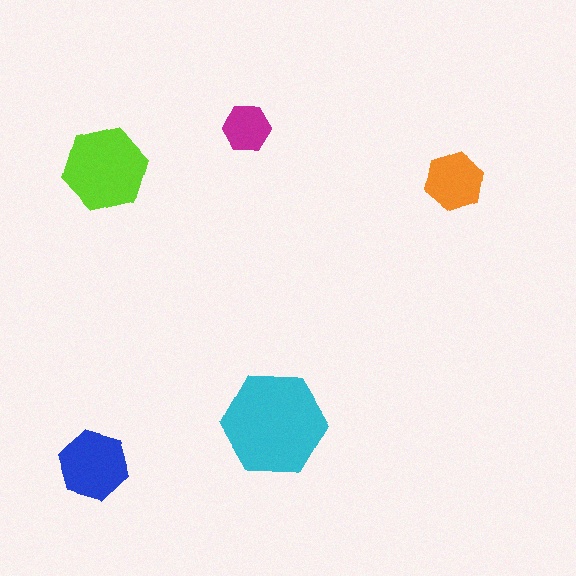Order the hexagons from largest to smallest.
the cyan one, the lime one, the blue one, the orange one, the magenta one.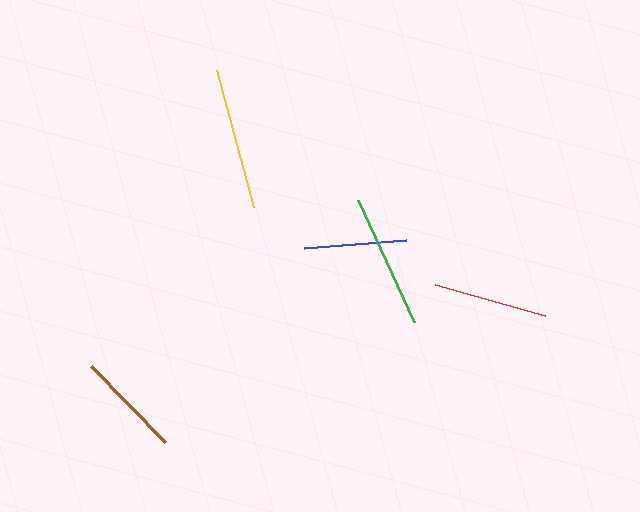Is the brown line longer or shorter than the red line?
The red line is longer than the brown line.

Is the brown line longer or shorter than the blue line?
The brown line is longer than the blue line.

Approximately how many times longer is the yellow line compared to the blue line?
The yellow line is approximately 1.4 times the length of the blue line.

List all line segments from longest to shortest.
From longest to shortest: yellow, green, red, brown, blue.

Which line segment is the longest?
The yellow line is the longest at approximately 142 pixels.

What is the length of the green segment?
The green segment is approximately 134 pixels long.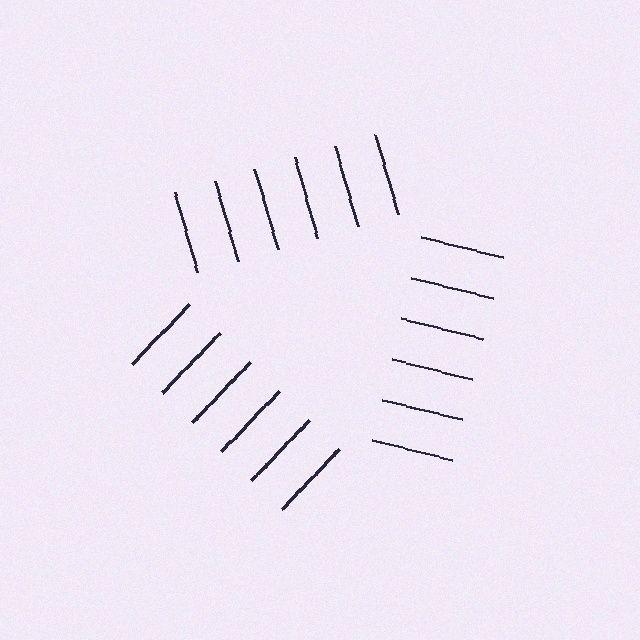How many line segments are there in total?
18 — 6 along each of the 3 edges.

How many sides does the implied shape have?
3 sides — the line-ends trace a triangle.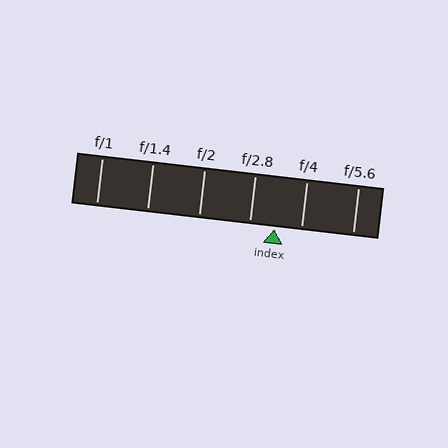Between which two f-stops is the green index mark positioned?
The index mark is between f/2.8 and f/4.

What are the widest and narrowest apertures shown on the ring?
The widest aperture shown is f/1 and the narrowest is f/5.6.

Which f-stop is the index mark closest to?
The index mark is closest to f/2.8.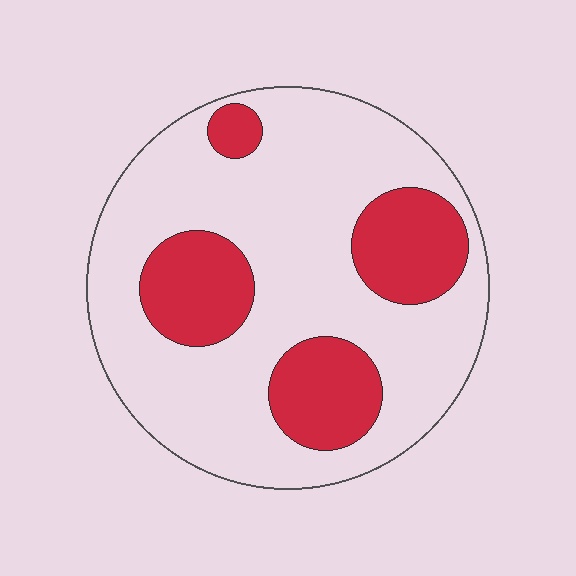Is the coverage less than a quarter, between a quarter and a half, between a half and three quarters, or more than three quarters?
Between a quarter and a half.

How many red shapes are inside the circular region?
4.